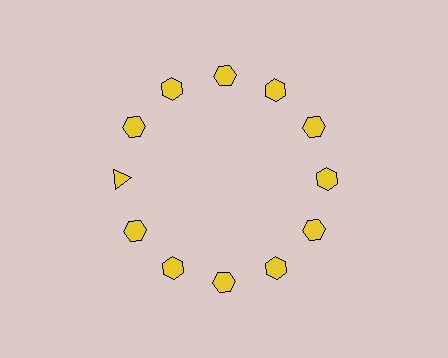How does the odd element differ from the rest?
It has a different shape: triangle instead of hexagon.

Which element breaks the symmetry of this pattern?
The yellow triangle at roughly the 9 o'clock position breaks the symmetry. All other shapes are yellow hexagons.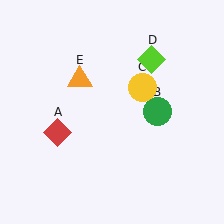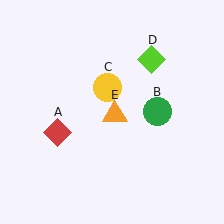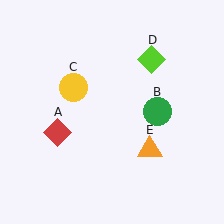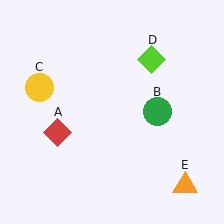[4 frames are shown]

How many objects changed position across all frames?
2 objects changed position: yellow circle (object C), orange triangle (object E).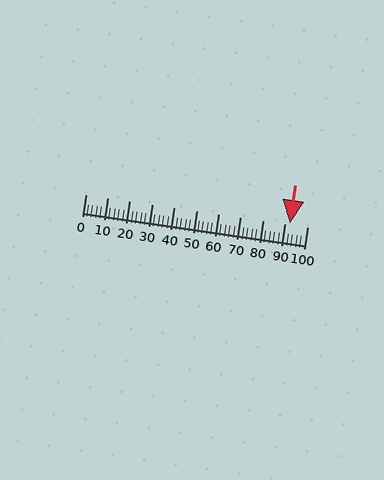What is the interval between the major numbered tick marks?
The major tick marks are spaced 10 units apart.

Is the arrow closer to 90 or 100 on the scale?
The arrow is closer to 90.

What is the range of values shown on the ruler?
The ruler shows values from 0 to 100.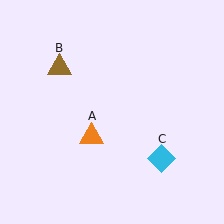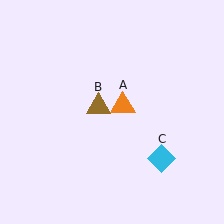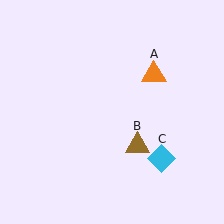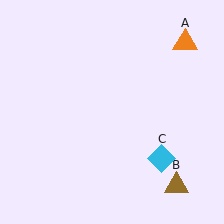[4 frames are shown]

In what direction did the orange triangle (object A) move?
The orange triangle (object A) moved up and to the right.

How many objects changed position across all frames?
2 objects changed position: orange triangle (object A), brown triangle (object B).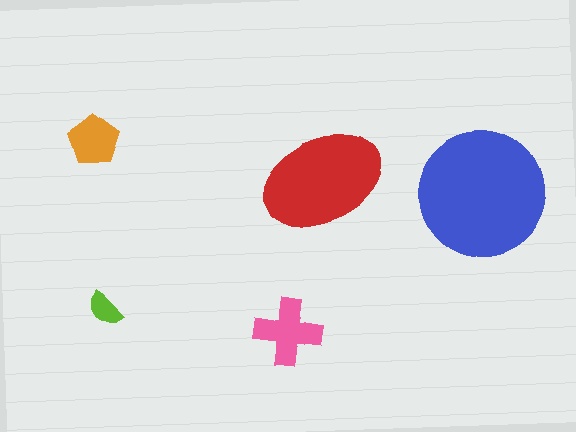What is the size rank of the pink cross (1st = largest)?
3rd.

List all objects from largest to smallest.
The blue circle, the red ellipse, the pink cross, the orange pentagon, the lime semicircle.